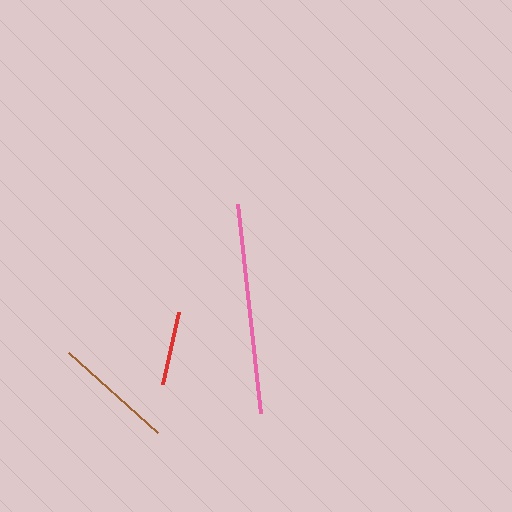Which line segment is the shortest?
The red line is the shortest at approximately 74 pixels.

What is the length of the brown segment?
The brown segment is approximately 120 pixels long.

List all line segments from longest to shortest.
From longest to shortest: pink, brown, red.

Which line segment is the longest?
The pink line is the longest at approximately 210 pixels.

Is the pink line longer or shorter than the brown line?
The pink line is longer than the brown line.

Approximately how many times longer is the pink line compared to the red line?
The pink line is approximately 2.8 times the length of the red line.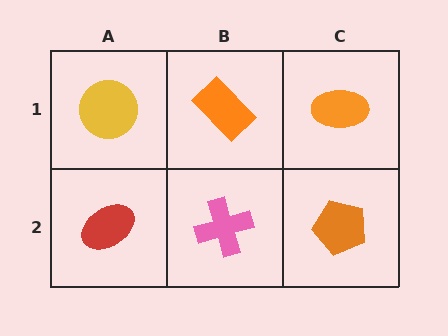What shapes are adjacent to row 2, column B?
An orange rectangle (row 1, column B), a red ellipse (row 2, column A), an orange pentagon (row 2, column C).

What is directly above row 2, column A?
A yellow circle.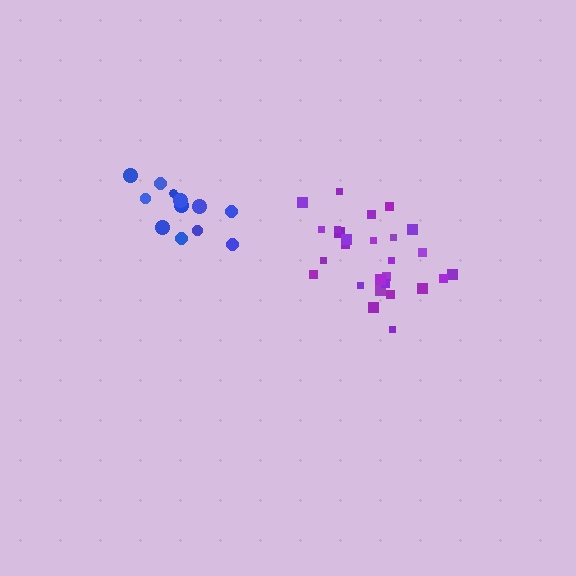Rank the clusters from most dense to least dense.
purple, blue.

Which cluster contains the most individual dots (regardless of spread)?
Purple (27).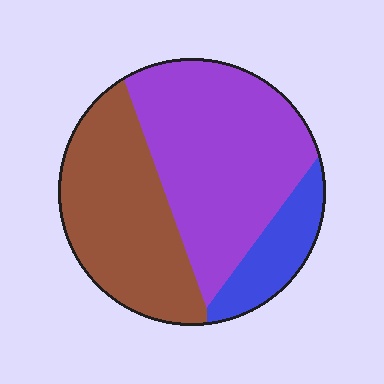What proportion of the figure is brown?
Brown takes up between a third and a half of the figure.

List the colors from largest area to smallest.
From largest to smallest: purple, brown, blue.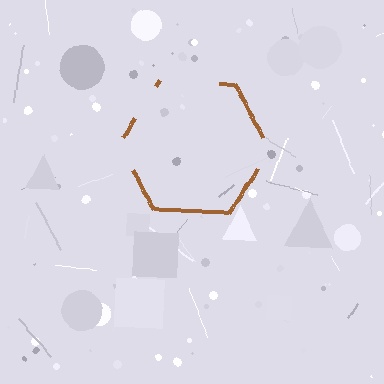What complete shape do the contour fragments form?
The contour fragments form a hexagon.